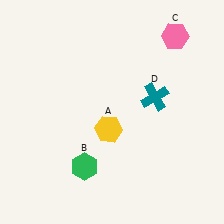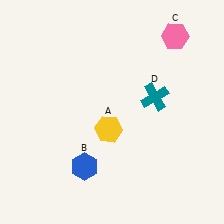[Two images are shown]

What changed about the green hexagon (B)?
In Image 1, B is green. In Image 2, it changed to blue.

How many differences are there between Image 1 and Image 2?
There is 1 difference between the two images.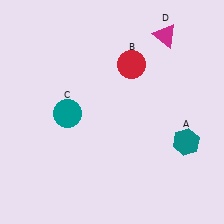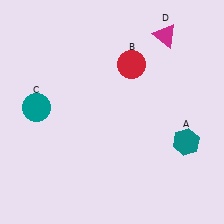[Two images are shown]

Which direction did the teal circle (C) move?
The teal circle (C) moved left.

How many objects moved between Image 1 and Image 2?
1 object moved between the two images.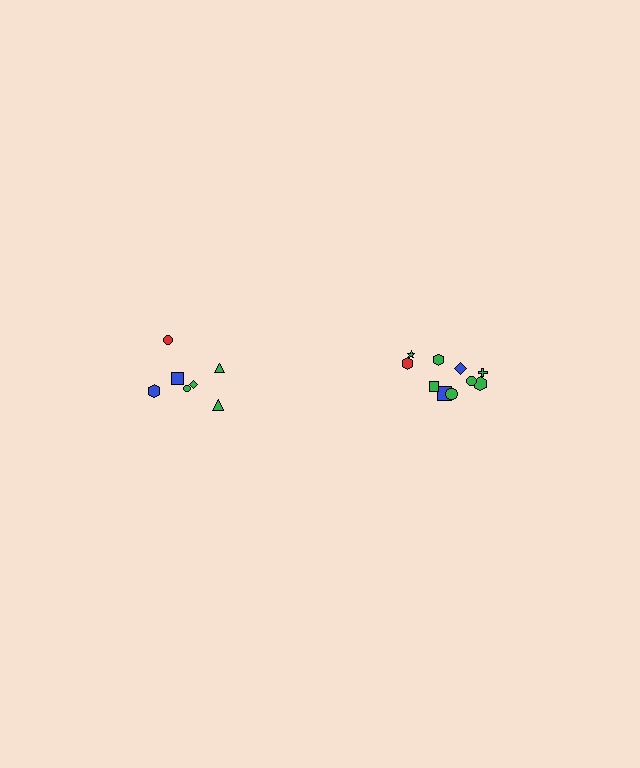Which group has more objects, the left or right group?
The right group.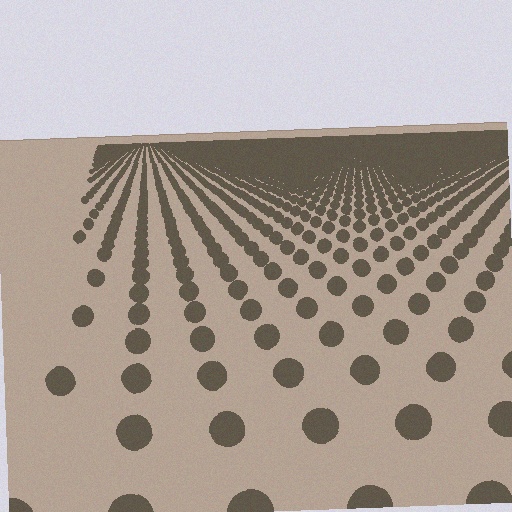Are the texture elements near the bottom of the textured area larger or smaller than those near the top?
Larger. Near the bottom, elements are closer to the viewer and appear at a bigger on-screen size.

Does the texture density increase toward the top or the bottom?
Density increases toward the top.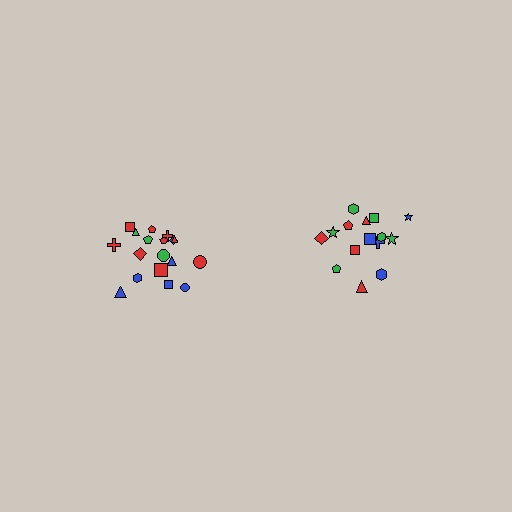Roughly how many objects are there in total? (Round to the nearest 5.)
Roughly 35 objects in total.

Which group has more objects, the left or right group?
The left group.